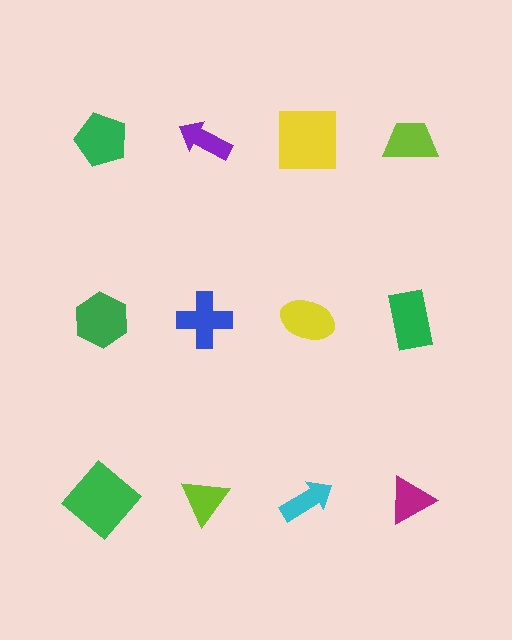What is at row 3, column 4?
A magenta triangle.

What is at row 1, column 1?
A green pentagon.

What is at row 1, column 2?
A purple arrow.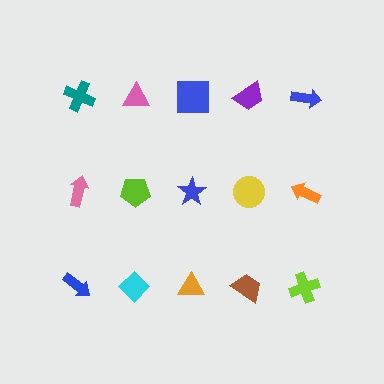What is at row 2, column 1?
A pink arrow.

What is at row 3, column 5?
A lime cross.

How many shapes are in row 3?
5 shapes.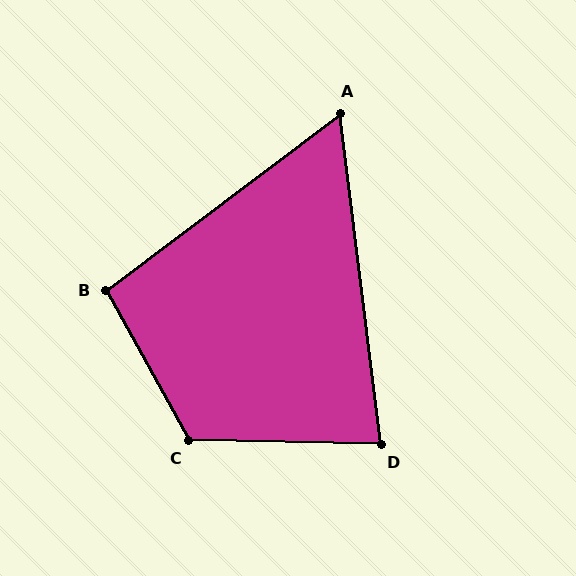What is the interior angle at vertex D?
Approximately 82 degrees (acute).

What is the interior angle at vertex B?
Approximately 98 degrees (obtuse).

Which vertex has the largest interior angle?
C, at approximately 120 degrees.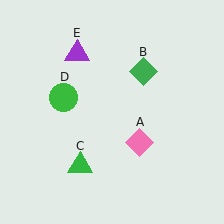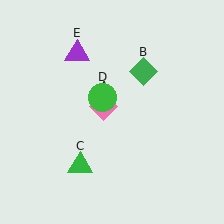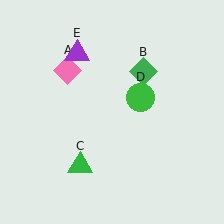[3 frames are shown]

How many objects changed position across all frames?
2 objects changed position: pink diamond (object A), green circle (object D).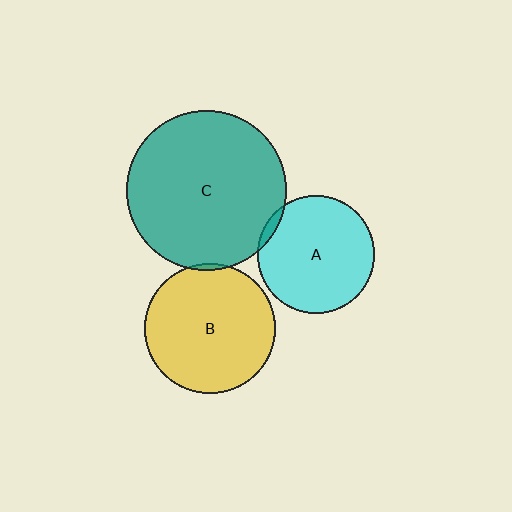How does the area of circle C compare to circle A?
Approximately 1.8 times.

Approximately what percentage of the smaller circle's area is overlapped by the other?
Approximately 5%.